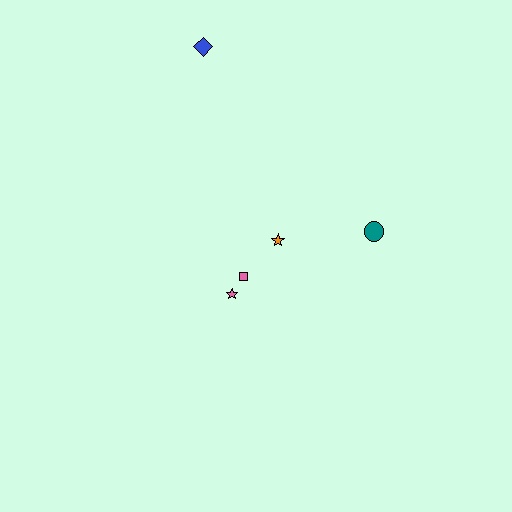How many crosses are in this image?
There are no crosses.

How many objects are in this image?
There are 5 objects.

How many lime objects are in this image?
There are no lime objects.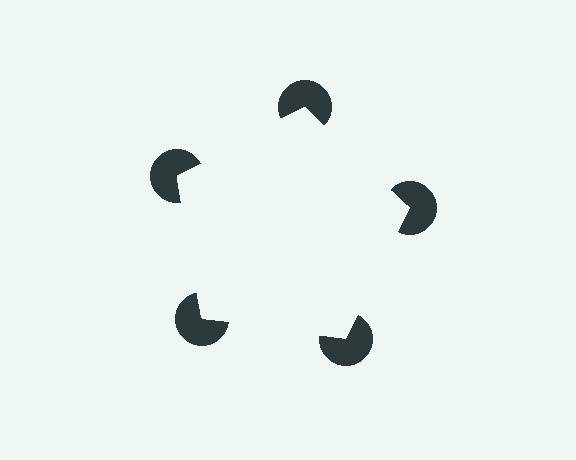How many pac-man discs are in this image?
There are 5 — one at each vertex of the illusory pentagon.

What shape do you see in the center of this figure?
An illusory pentagon — its edges are inferred from the aligned wedge cuts in the pac-man discs, not physically drawn.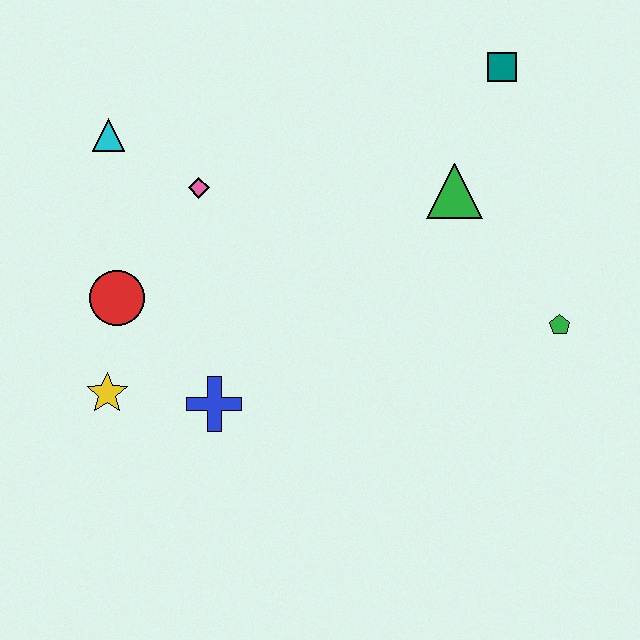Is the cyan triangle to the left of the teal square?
Yes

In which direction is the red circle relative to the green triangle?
The red circle is to the left of the green triangle.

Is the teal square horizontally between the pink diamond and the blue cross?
No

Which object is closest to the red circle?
The yellow star is closest to the red circle.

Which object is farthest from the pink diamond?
The green pentagon is farthest from the pink diamond.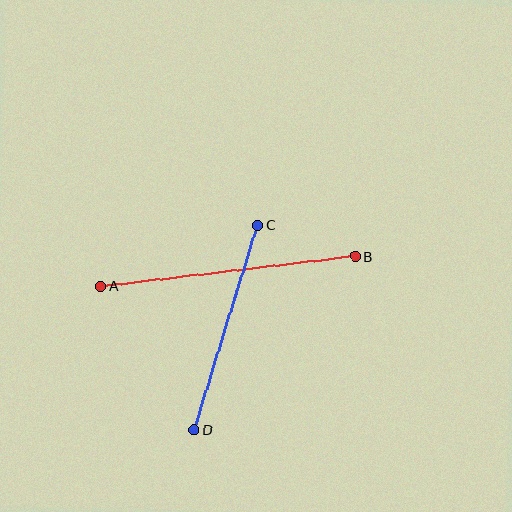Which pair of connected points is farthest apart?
Points A and B are farthest apart.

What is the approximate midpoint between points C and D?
The midpoint is at approximately (226, 328) pixels.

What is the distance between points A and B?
The distance is approximately 256 pixels.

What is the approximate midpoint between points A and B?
The midpoint is at approximately (228, 271) pixels.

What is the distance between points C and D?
The distance is approximately 214 pixels.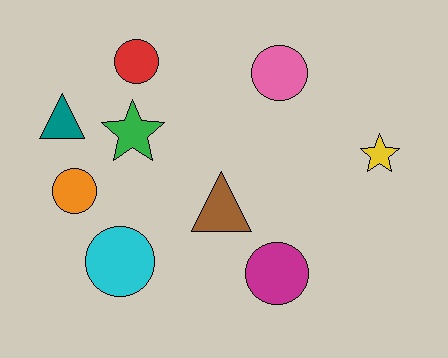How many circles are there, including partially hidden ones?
There are 5 circles.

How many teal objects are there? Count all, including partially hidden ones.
There is 1 teal object.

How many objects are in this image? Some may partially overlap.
There are 9 objects.